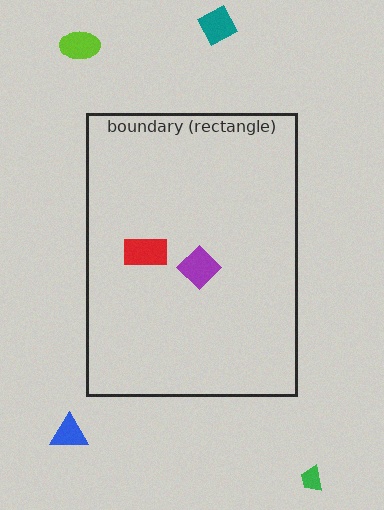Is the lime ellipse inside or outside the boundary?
Outside.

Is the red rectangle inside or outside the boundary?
Inside.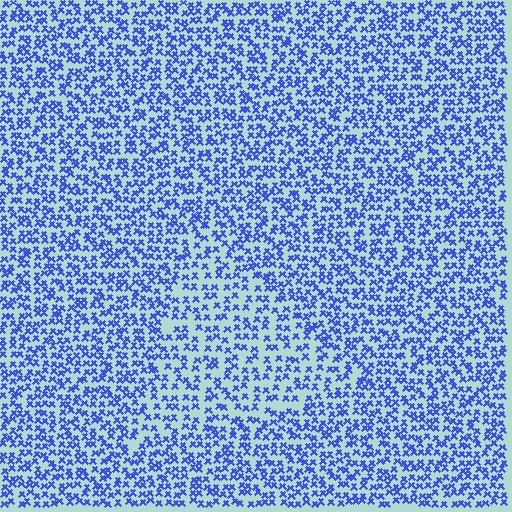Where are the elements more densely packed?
The elements are more densely packed outside the triangle boundary.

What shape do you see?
I see a triangle.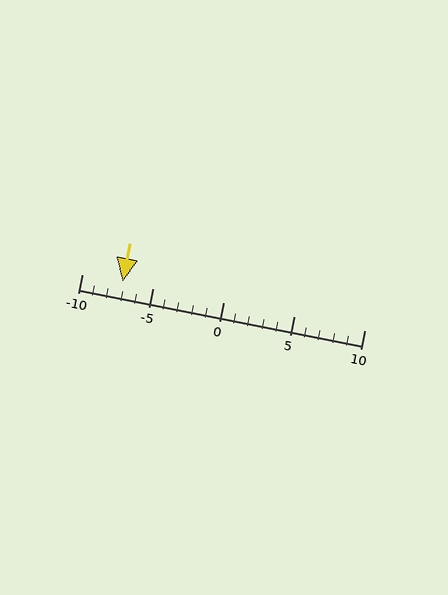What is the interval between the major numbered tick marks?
The major tick marks are spaced 5 units apart.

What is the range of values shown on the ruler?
The ruler shows values from -10 to 10.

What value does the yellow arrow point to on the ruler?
The yellow arrow points to approximately -7.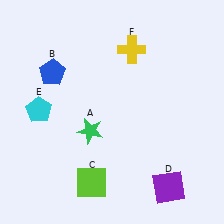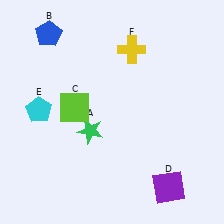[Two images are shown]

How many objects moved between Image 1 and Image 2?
2 objects moved between the two images.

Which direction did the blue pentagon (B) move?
The blue pentagon (B) moved up.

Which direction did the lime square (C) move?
The lime square (C) moved up.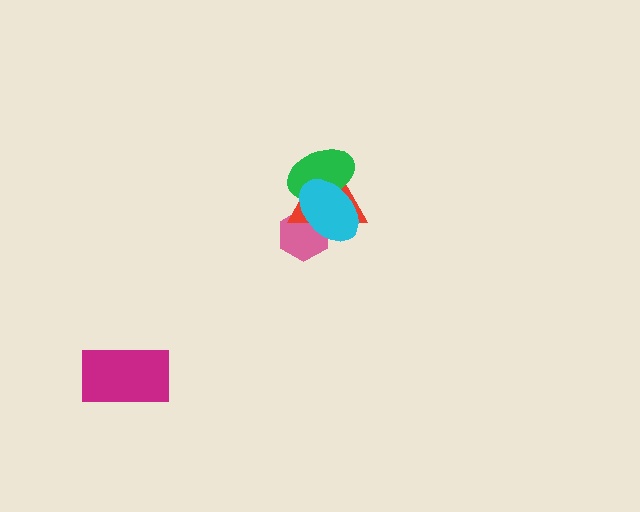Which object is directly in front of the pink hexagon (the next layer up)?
The red triangle is directly in front of the pink hexagon.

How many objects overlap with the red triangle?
3 objects overlap with the red triangle.